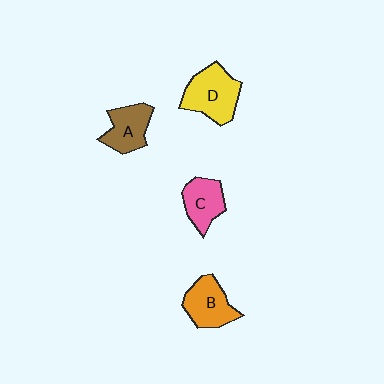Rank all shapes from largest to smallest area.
From largest to smallest: D (yellow), B (orange), A (brown), C (pink).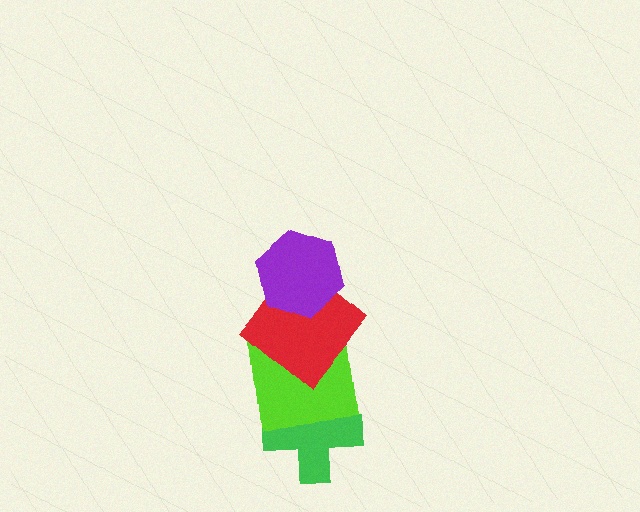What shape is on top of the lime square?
The red diamond is on top of the lime square.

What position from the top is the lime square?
The lime square is 3rd from the top.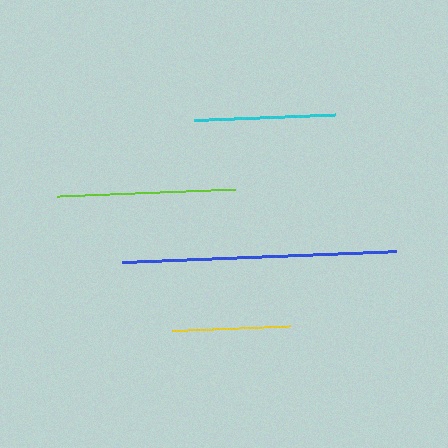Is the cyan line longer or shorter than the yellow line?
The cyan line is longer than the yellow line.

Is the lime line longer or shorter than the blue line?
The blue line is longer than the lime line.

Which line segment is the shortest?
The yellow line is the shortest at approximately 118 pixels.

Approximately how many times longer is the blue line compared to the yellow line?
The blue line is approximately 2.3 times the length of the yellow line.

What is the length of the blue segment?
The blue segment is approximately 274 pixels long.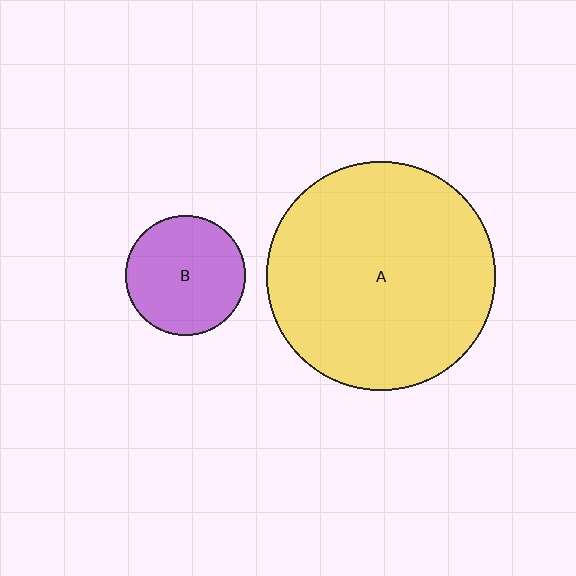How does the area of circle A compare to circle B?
Approximately 3.6 times.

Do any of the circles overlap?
No, none of the circles overlap.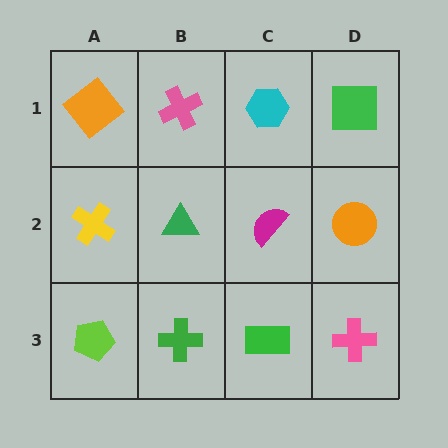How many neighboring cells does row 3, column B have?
3.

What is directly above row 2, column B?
A pink cross.